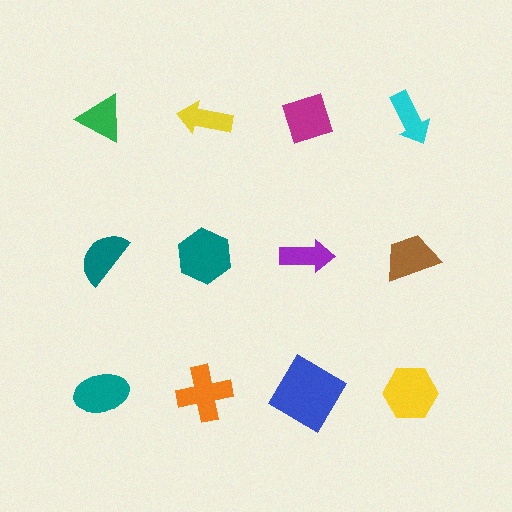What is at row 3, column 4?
A yellow hexagon.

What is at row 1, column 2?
A yellow arrow.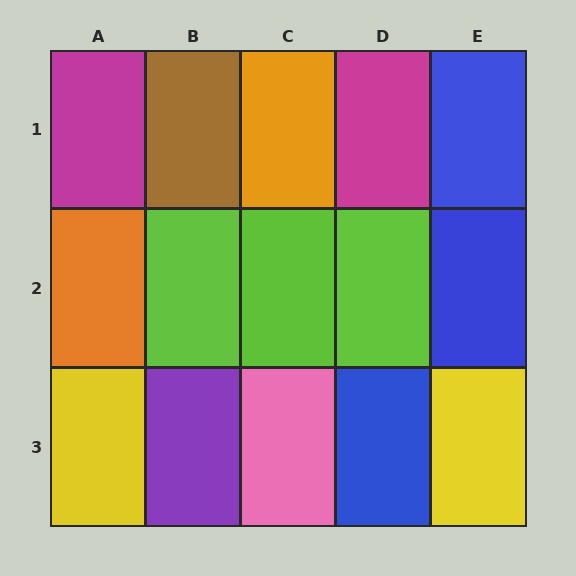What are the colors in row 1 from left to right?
Magenta, brown, orange, magenta, blue.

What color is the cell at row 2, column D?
Lime.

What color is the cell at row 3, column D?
Blue.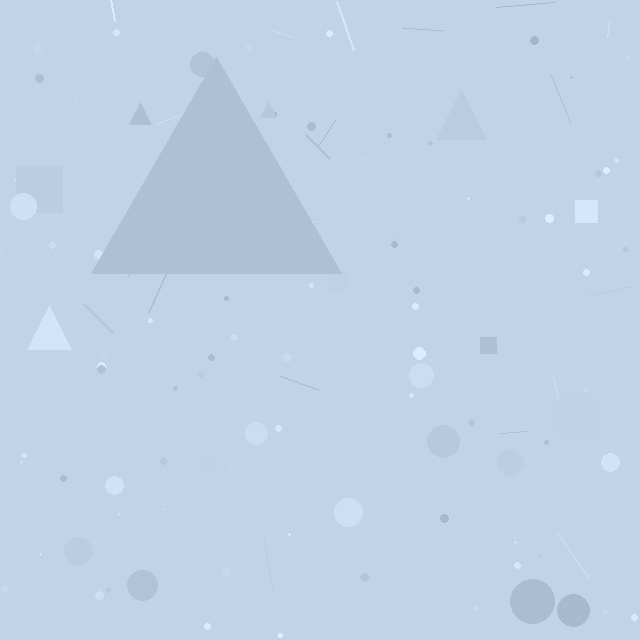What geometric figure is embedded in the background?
A triangle is embedded in the background.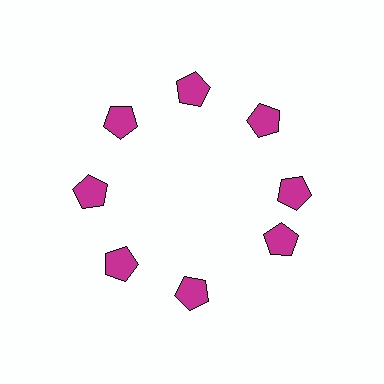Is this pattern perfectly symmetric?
No. The 8 magenta pentagons are arranged in a ring, but one element near the 4 o'clock position is rotated out of alignment along the ring, breaking the 8-fold rotational symmetry.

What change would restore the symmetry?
The symmetry would be restored by rotating it back into even spacing with its neighbors so that all 8 pentagons sit at equal angles and equal distance from the center.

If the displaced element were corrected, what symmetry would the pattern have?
It would have 8-fold rotational symmetry — the pattern would map onto itself every 45 degrees.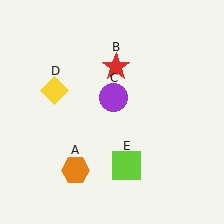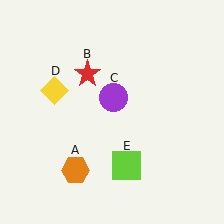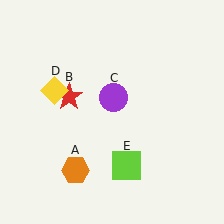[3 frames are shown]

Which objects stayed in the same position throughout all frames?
Orange hexagon (object A) and purple circle (object C) and yellow diamond (object D) and lime square (object E) remained stationary.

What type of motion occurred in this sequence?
The red star (object B) rotated counterclockwise around the center of the scene.